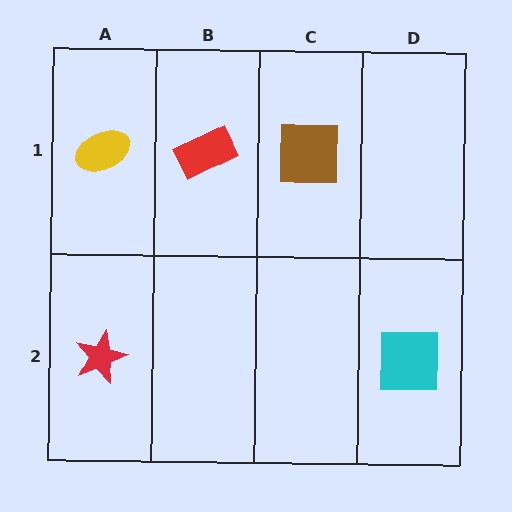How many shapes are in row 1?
3 shapes.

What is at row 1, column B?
A red rectangle.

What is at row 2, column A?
A red star.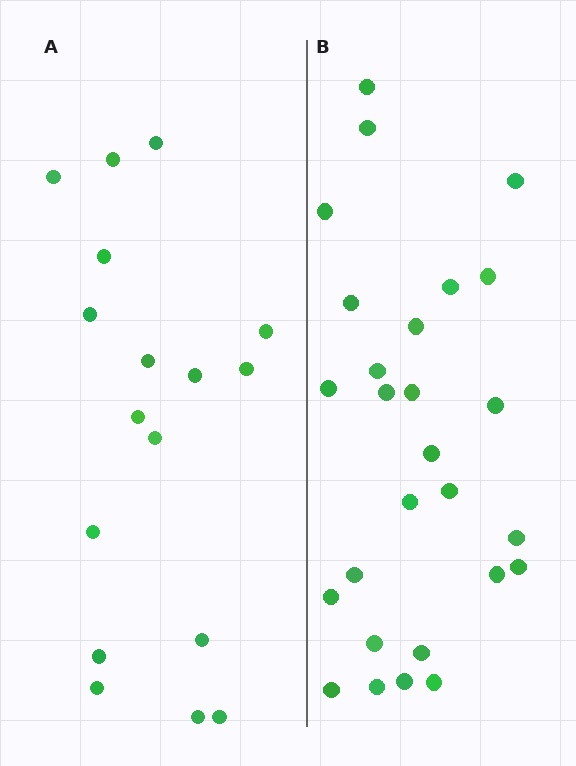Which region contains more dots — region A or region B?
Region B (the right region) has more dots.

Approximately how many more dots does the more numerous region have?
Region B has roughly 10 or so more dots than region A.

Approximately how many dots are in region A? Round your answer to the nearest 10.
About 20 dots. (The exact count is 17, which rounds to 20.)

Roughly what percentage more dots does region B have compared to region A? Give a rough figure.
About 60% more.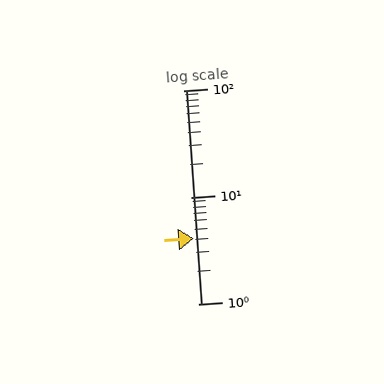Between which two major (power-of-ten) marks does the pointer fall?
The pointer is between 1 and 10.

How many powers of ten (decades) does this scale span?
The scale spans 2 decades, from 1 to 100.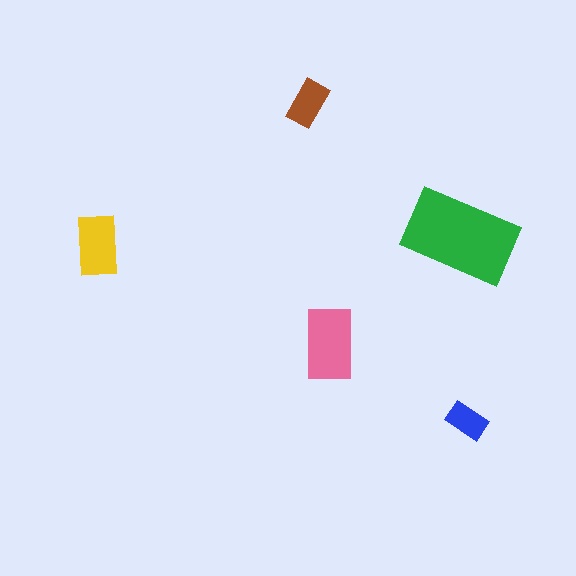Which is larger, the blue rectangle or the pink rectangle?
The pink one.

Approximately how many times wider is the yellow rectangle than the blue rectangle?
About 1.5 times wider.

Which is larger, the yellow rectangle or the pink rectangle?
The pink one.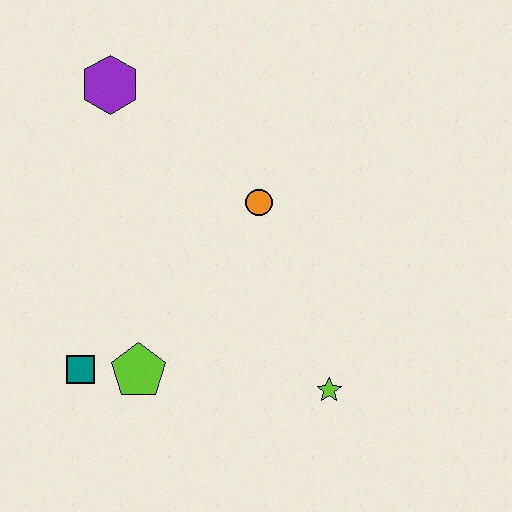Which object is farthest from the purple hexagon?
The lime star is farthest from the purple hexagon.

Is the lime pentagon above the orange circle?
No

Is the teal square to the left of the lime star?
Yes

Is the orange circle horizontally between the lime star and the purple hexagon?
Yes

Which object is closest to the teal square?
The lime pentagon is closest to the teal square.